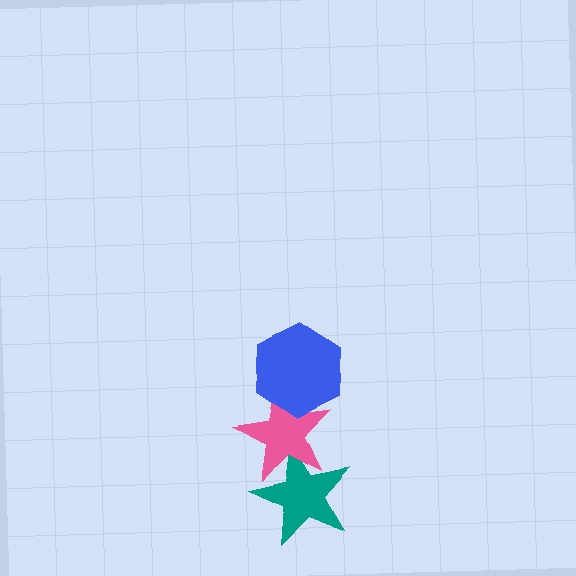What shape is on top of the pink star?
The blue hexagon is on top of the pink star.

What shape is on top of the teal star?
The pink star is on top of the teal star.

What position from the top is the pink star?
The pink star is 2nd from the top.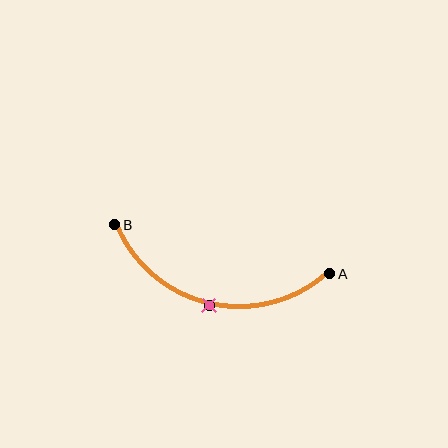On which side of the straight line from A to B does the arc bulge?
The arc bulges below the straight line connecting A and B.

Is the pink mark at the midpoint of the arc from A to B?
Yes. The pink mark lies on the arc at equal arc-length from both A and B — it is the arc midpoint.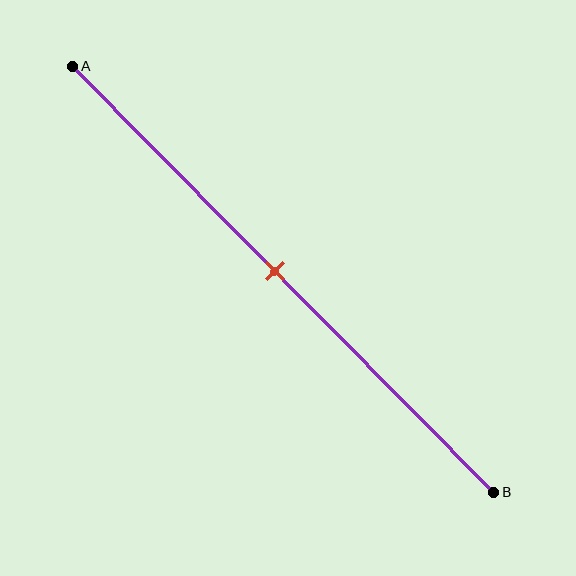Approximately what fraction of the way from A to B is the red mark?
The red mark is approximately 50% of the way from A to B.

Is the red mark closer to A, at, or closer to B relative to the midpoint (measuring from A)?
The red mark is approximately at the midpoint of segment AB.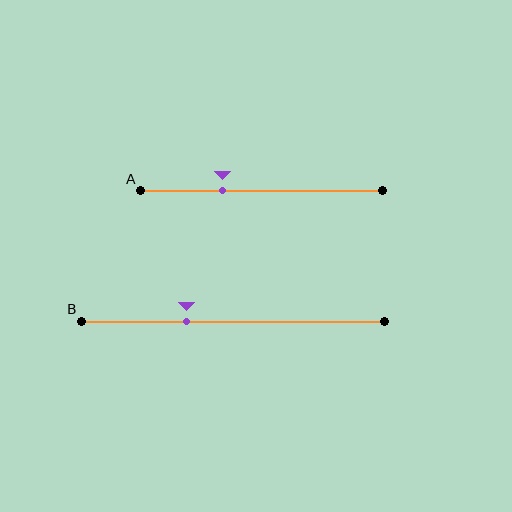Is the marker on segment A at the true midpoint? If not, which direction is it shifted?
No, the marker on segment A is shifted to the left by about 16% of the segment length.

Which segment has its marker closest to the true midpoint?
Segment B has its marker closest to the true midpoint.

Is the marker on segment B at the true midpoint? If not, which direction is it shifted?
No, the marker on segment B is shifted to the left by about 15% of the segment length.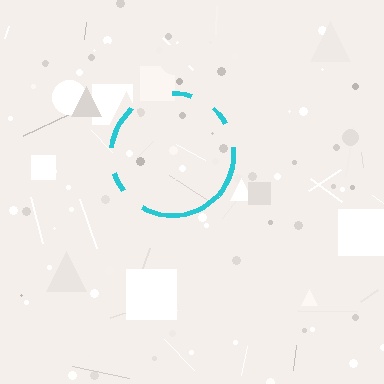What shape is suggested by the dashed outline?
The dashed outline suggests a circle.